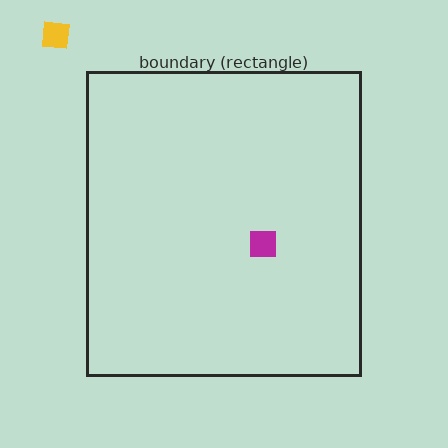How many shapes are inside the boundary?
1 inside, 1 outside.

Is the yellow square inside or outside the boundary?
Outside.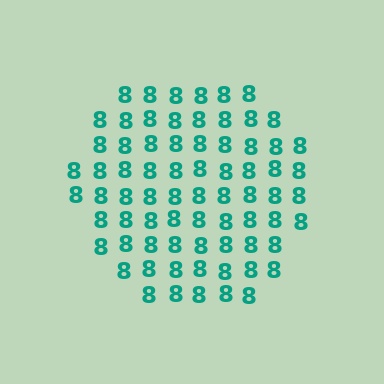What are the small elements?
The small elements are digit 8's.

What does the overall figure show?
The overall figure shows a circle.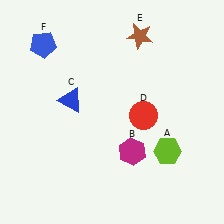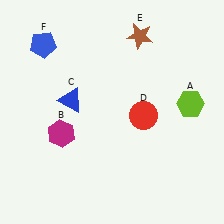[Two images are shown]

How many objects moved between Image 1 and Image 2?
2 objects moved between the two images.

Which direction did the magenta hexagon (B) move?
The magenta hexagon (B) moved left.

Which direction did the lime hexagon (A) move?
The lime hexagon (A) moved up.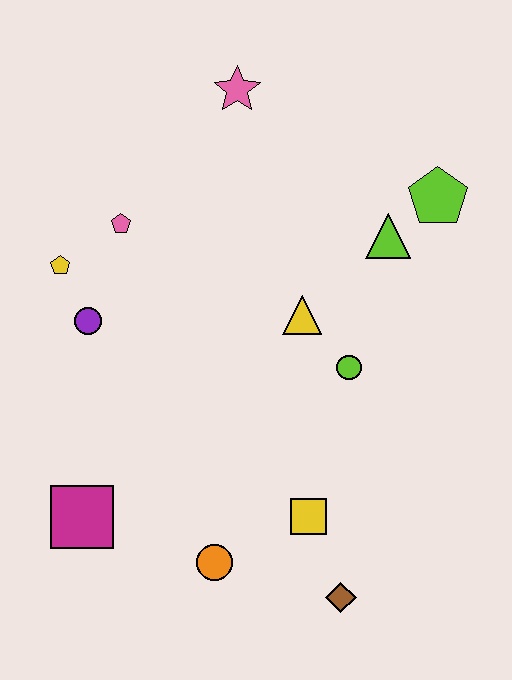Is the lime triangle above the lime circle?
Yes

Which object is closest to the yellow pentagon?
The purple circle is closest to the yellow pentagon.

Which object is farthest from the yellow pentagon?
The brown diamond is farthest from the yellow pentagon.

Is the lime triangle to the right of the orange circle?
Yes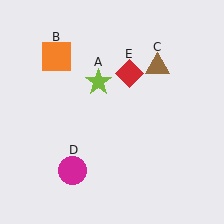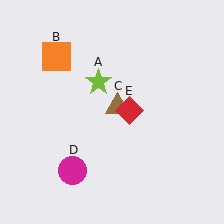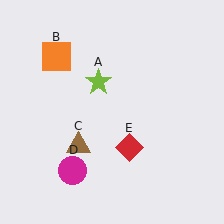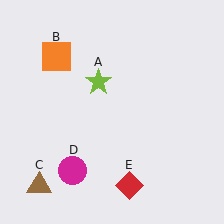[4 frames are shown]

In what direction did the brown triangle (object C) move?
The brown triangle (object C) moved down and to the left.